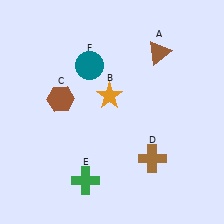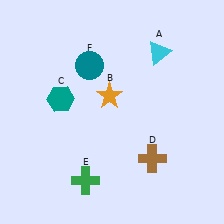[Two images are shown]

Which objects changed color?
A changed from brown to cyan. C changed from brown to teal.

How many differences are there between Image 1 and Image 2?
There are 2 differences between the two images.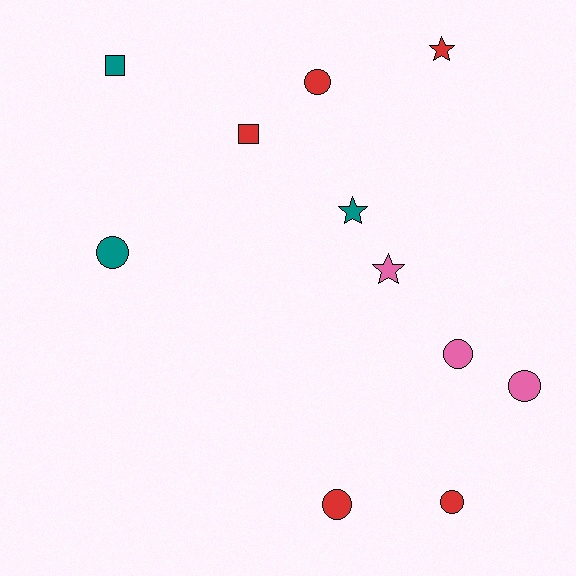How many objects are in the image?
There are 11 objects.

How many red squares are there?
There is 1 red square.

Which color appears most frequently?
Red, with 5 objects.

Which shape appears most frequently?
Circle, with 6 objects.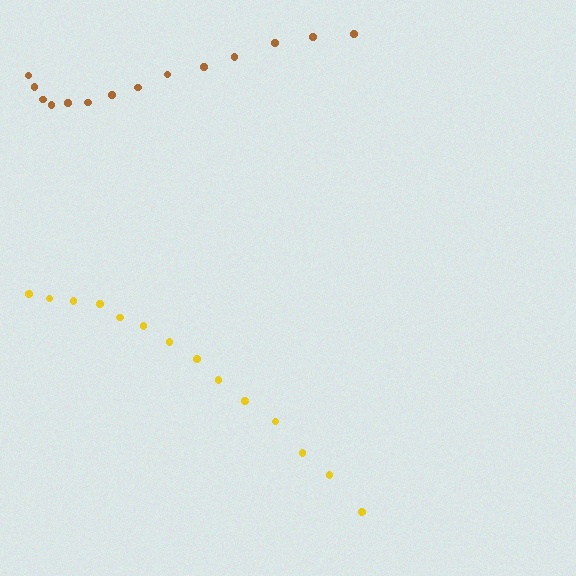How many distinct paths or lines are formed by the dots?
There are 2 distinct paths.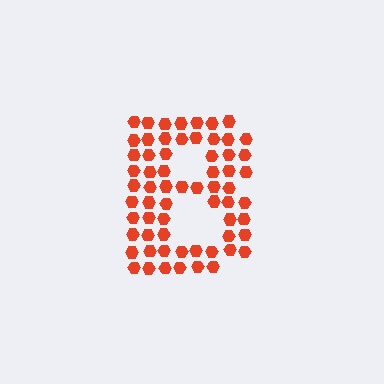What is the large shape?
The large shape is the letter B.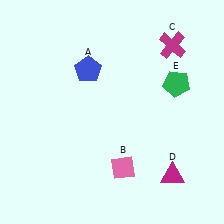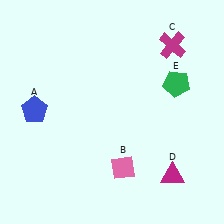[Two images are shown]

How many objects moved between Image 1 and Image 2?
1 object moved between the two images.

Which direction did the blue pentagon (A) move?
The blue pentagon (A) moved left.